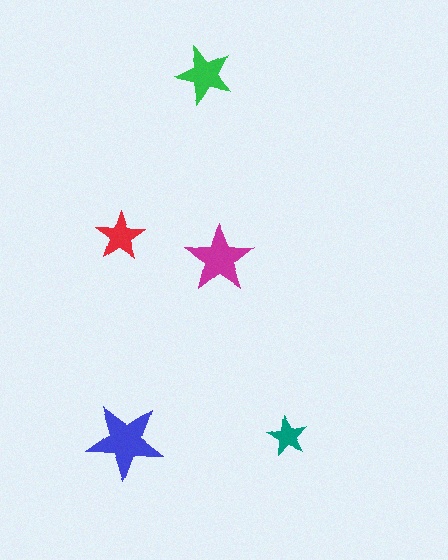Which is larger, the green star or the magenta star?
The magenta one.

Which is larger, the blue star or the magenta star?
The blue one.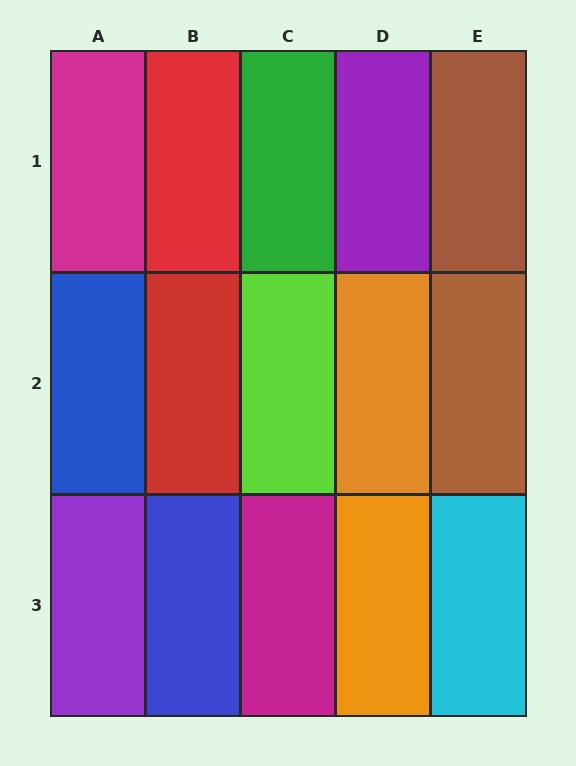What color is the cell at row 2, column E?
Brown.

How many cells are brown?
2 cells are brown.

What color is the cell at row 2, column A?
Blue.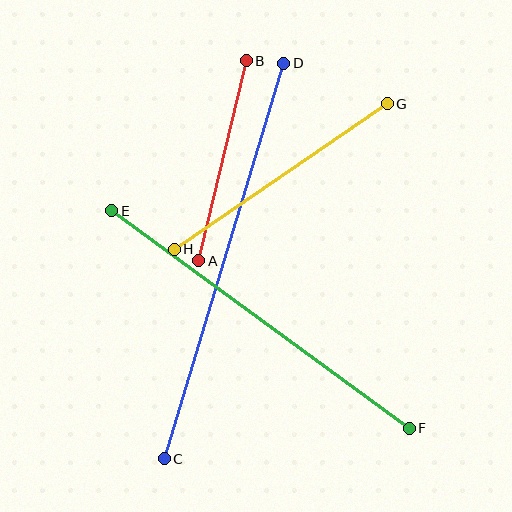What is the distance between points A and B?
The distance is approximately 206 pixels.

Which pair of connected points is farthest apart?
Points C and D are farthest apart.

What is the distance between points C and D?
The distance is approximately 413 pixels.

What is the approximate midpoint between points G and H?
The midpoint is at approximately (281, 177) pixels.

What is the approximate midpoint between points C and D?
The midpoint is at approximately (224, 261) pixels.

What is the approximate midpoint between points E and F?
The midpoint is at approximately (261, 320) pixels.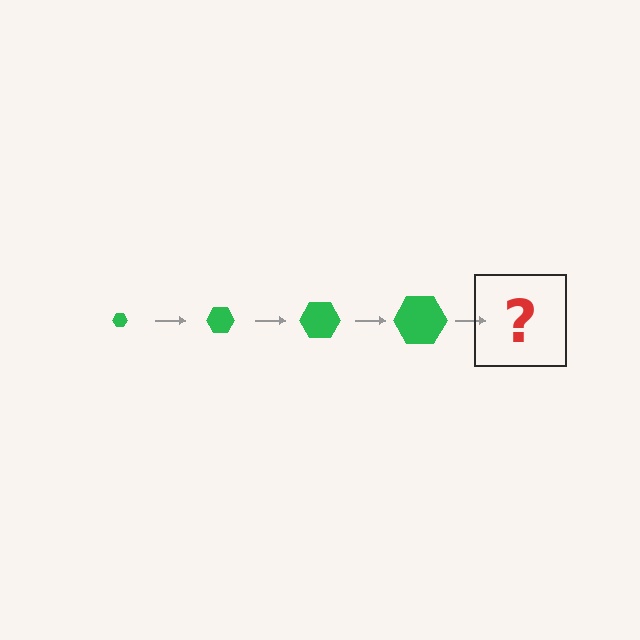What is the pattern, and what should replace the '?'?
The pattern is that the hexagon gets progressively larger each step. The '?' should be a green hexagon, larger than the previous one.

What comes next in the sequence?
The next element should be a green hexagon, larger than the previous one.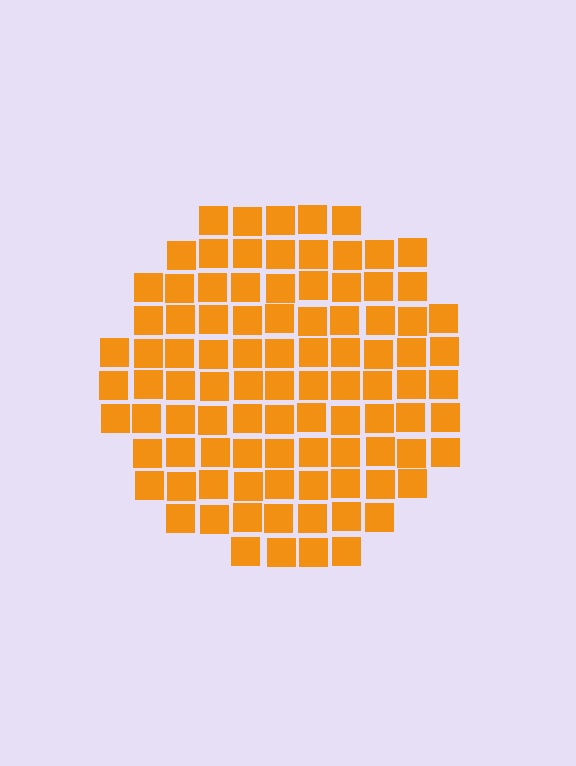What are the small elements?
The small elements are squares.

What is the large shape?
The large shape is a circle.